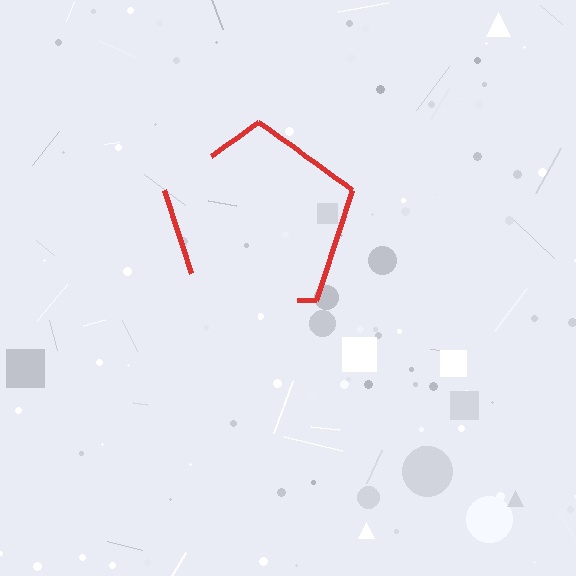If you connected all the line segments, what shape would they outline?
They would outline a pentagon.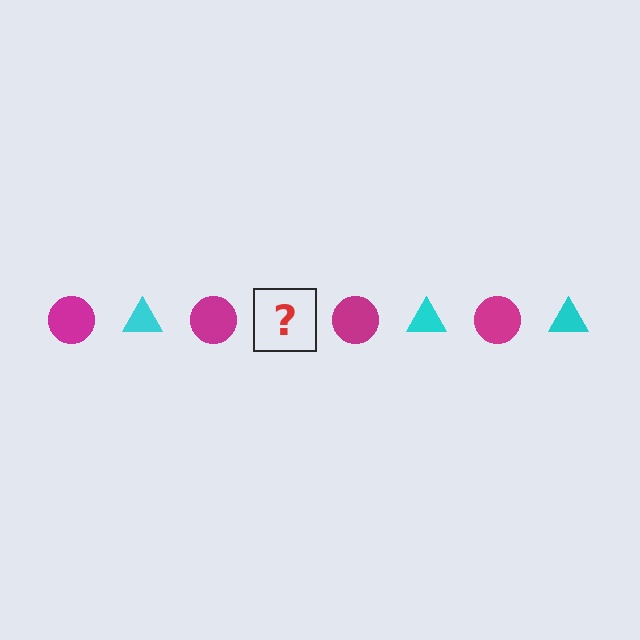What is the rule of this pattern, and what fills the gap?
The rule is that the pattern alternates between magenta circle and cyan triangle. The gap should be filled with a cyan triangle.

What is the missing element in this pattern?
The missing element is a cyan triangle.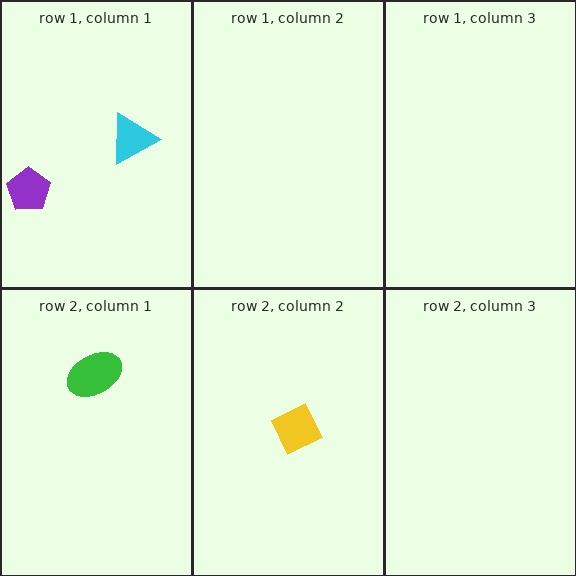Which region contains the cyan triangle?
The row 1, column 1 region.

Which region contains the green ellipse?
The row 2, column 1 region.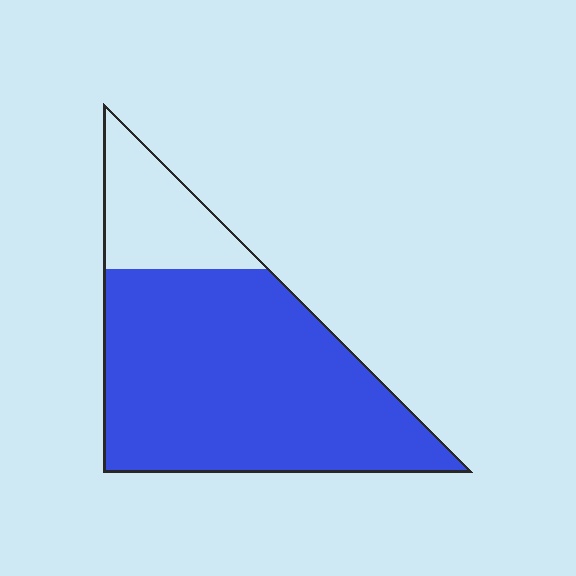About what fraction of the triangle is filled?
About four fifths (4/5).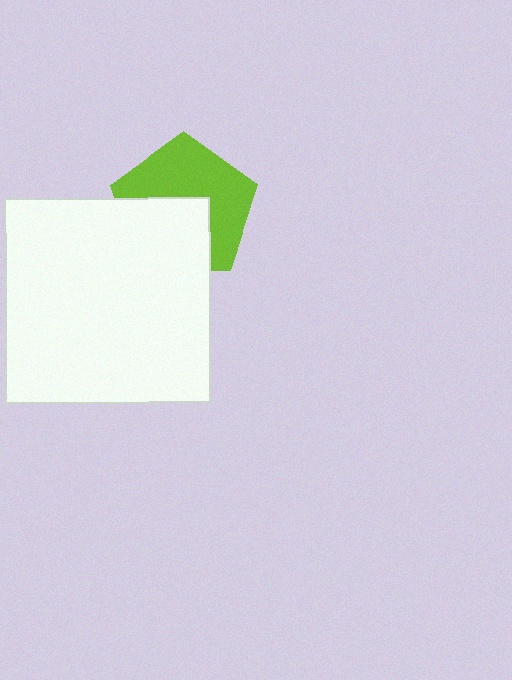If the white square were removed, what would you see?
You would see the complete lime pentagon.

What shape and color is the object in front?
The object in front is a white square.